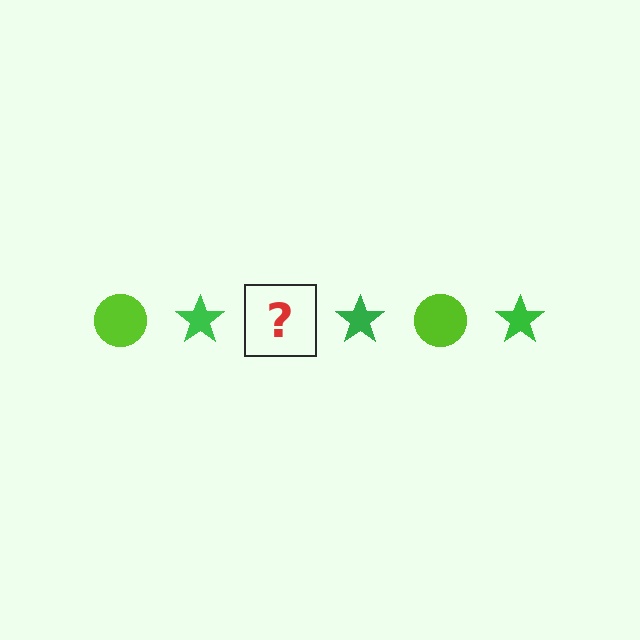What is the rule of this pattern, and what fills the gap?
The rule is that the pattern alternates between lime circle and green star. The gap should be filled with a lime circle.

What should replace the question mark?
The question mark should be replaced with a lime circle.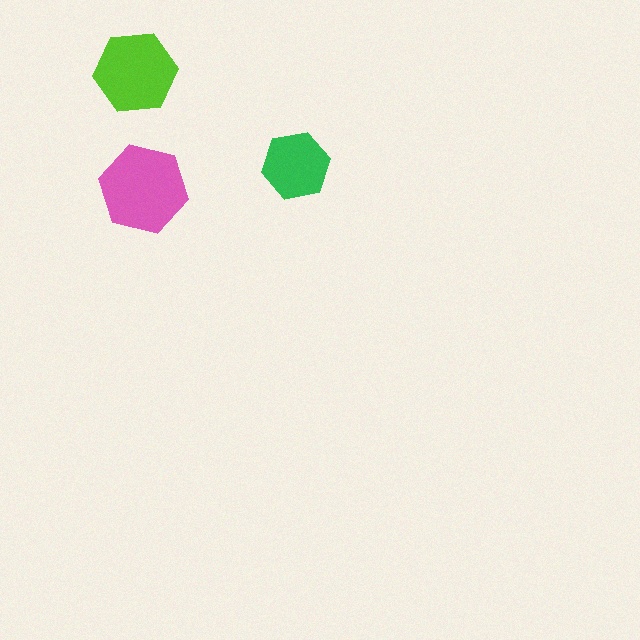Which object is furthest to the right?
The green hexagon is rightmost.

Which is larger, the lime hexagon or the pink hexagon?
The pink one.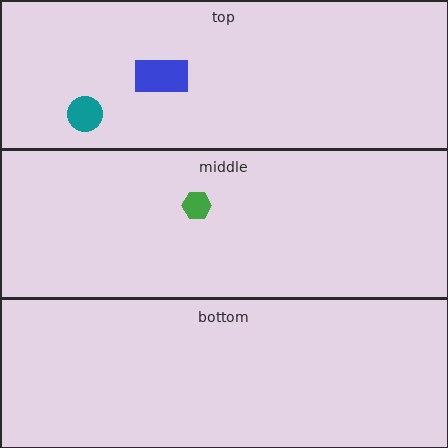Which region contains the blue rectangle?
The top region.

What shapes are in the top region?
The teal circle, the blue rectangle.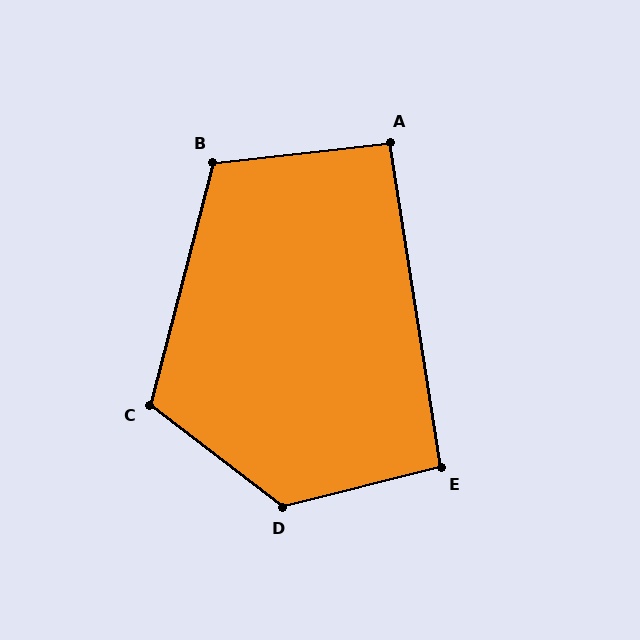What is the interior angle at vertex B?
Approximately 111 degrees (obtuse).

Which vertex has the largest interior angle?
D, at approximately 129 degrees.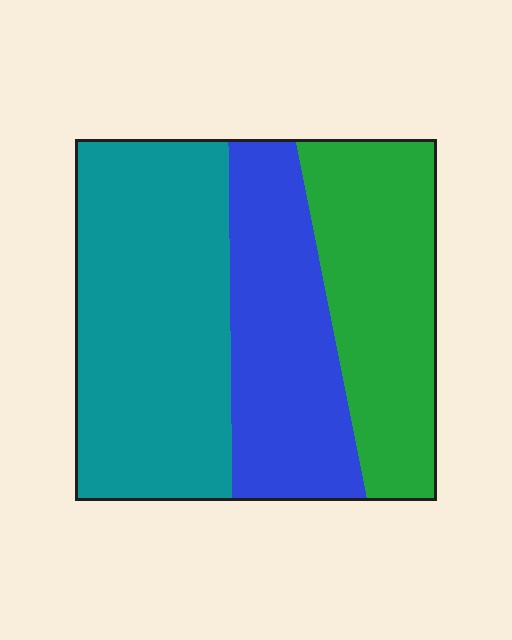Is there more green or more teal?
Teal.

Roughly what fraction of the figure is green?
Green covers about 30% of the figure.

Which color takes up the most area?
Teal, at roughly 45%.